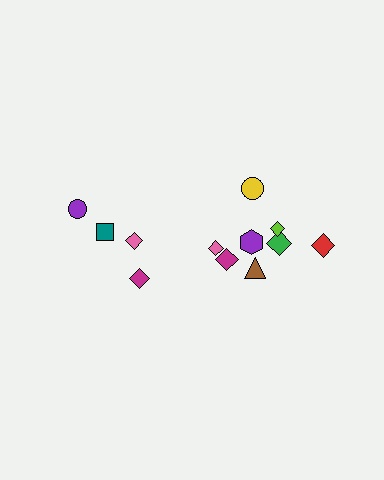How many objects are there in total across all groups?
There are 12 objects.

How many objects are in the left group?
There are 4 objects.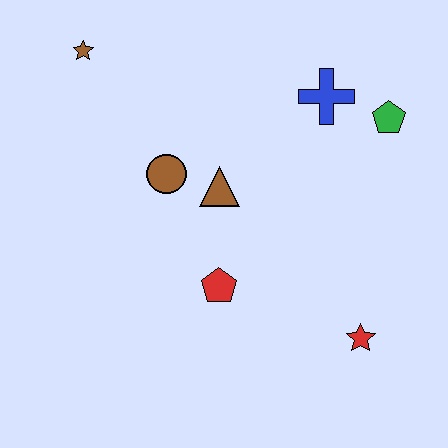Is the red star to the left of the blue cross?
No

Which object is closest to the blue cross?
The green pentagon is closest to the blue cross.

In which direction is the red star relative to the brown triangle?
The red star is below the brown triangle.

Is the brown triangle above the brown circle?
No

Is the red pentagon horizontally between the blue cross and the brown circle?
Yes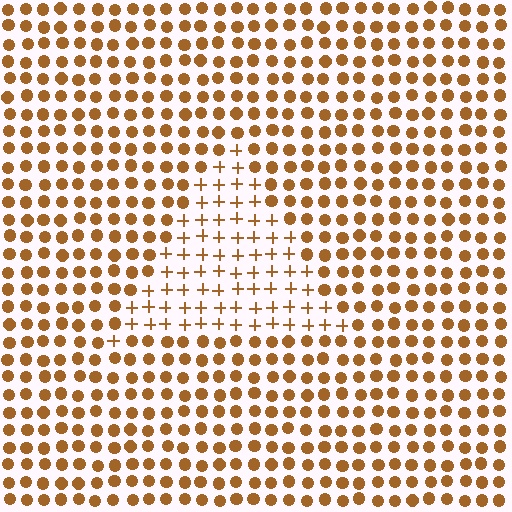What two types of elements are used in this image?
The image uses plus signs inside the triangle region and circles outside it.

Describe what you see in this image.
The image is filled with small brown elements arranged in a uniform grid. A triangle-shaped region contains plus signs, while the surrounding area contains circles. The boundary is defined purely by the change in element shape.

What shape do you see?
I see a triangle.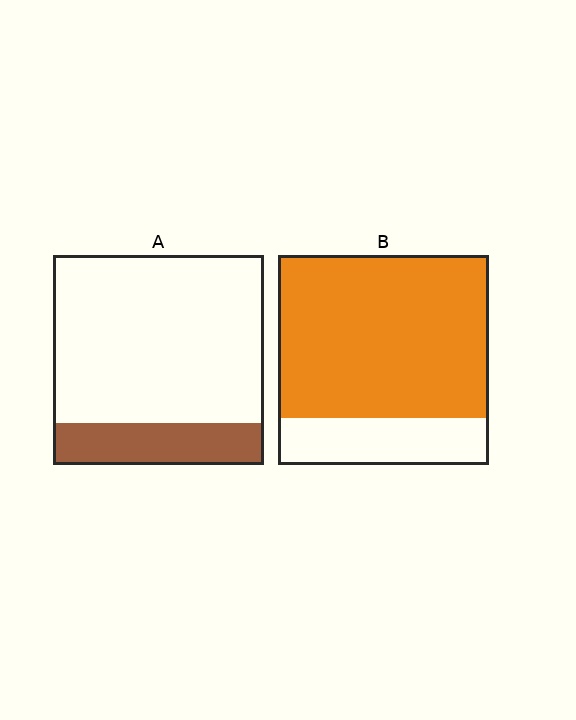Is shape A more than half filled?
No.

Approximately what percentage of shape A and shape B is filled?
A is approximately 20% and B is approximately 80%.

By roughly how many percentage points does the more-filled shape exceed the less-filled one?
By roughly 60 percentage points (B over A).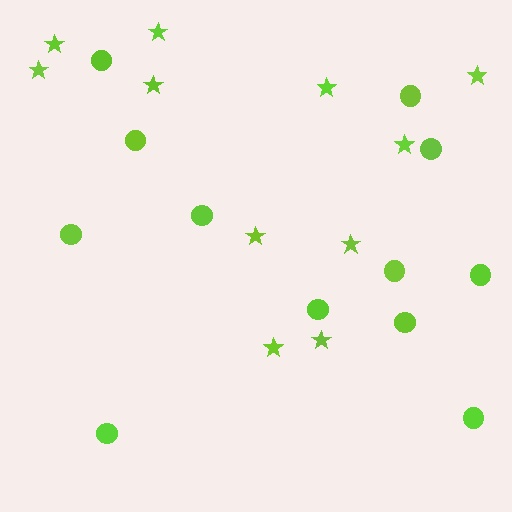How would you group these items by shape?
There are 2 groups: one group of circles (12) and one group of stars (11).